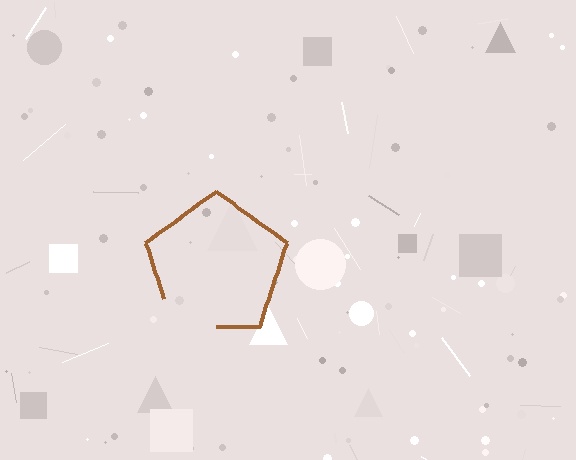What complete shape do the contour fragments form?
The contour fragments form a pentagon.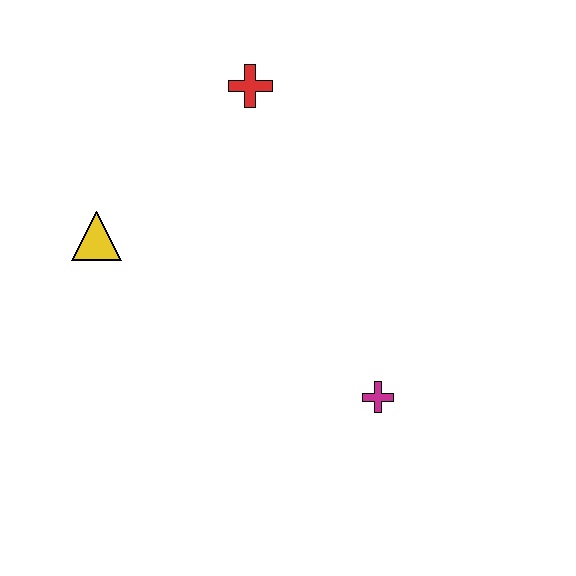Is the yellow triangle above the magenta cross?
Yes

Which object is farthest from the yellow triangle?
The magenta cross is farthest from the yellow triangle.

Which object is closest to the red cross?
The yellow triangle is closest to the red cross.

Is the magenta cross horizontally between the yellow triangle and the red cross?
No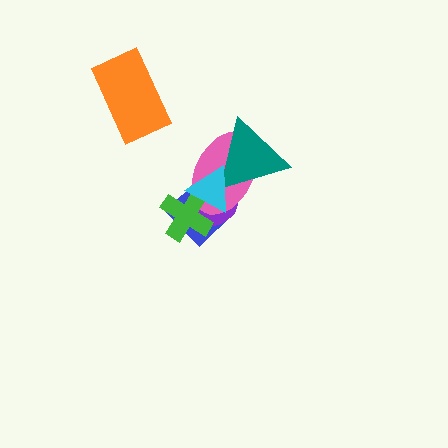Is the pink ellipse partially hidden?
Yes, it is partially covered by another shape.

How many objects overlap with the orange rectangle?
0 objects overlap with the orange rectangle.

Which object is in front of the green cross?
The cyan triangle is in front of the green cross.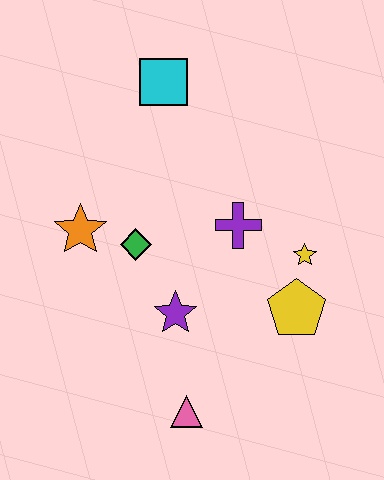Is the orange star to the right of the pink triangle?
No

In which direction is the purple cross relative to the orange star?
The purple cross is to the right of the orange star.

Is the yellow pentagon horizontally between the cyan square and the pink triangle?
No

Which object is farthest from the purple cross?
The pink triangle is farthest from the purple cross.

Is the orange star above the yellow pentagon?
Yes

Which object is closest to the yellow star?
The yellow pentagon is closest to the yellow star.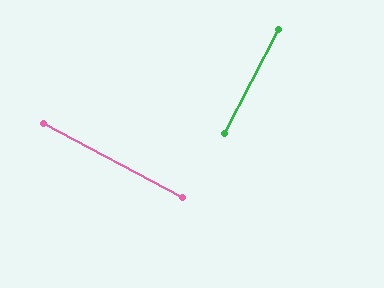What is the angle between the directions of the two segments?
Approximately 90 degrees.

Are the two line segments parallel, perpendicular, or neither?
Perpendicular — they meet at approximately 90°.